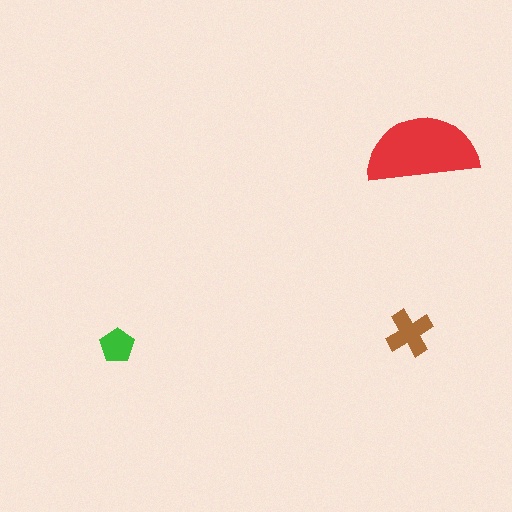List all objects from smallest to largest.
The green pentagon, the brown cross, the red semicircle.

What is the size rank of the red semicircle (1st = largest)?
1st.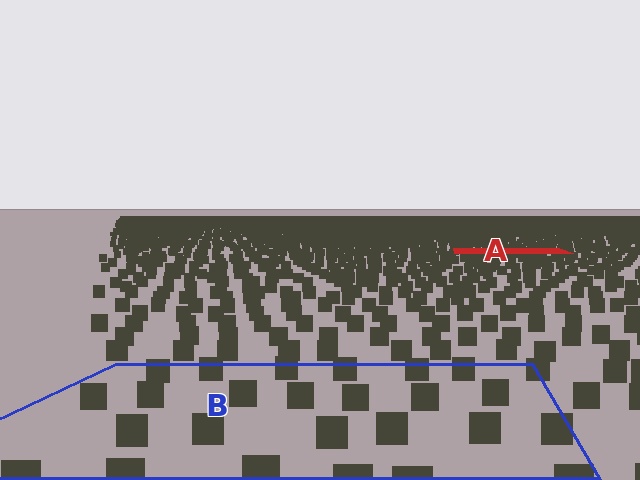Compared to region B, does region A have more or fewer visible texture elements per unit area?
Region A has more texture elements per unit area — they are packed more densely because it is farther away.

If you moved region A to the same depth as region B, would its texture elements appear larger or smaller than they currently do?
They would appear larger. At a closer depth, the same texture elements are projected at a bigger on-screen size.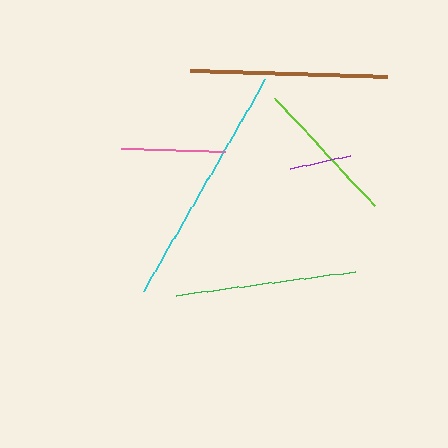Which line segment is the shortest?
The purple line is the shortest at approximately 62 pixels.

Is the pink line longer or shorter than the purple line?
The pink line is longer than the purple line.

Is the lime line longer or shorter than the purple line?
The lime line is longer than the purple line.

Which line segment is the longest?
The cyan line is the longest at approximately 244 pixels.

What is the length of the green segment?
The green segment is approximately 180 pixels long.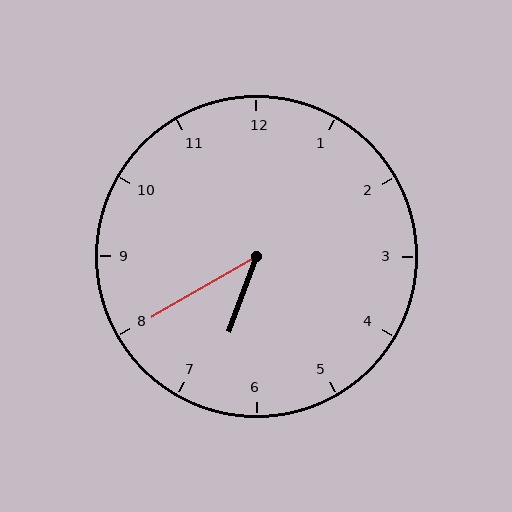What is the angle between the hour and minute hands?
Approximately 40 degrees.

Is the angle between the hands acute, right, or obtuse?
It is acute.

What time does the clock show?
6:40.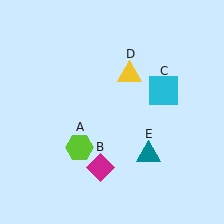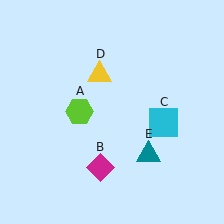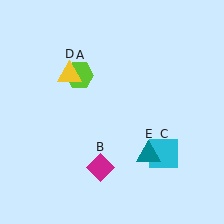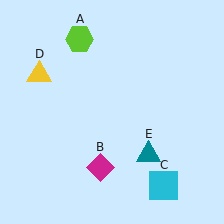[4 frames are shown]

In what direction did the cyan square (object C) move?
The cyan square (object C) moved down.